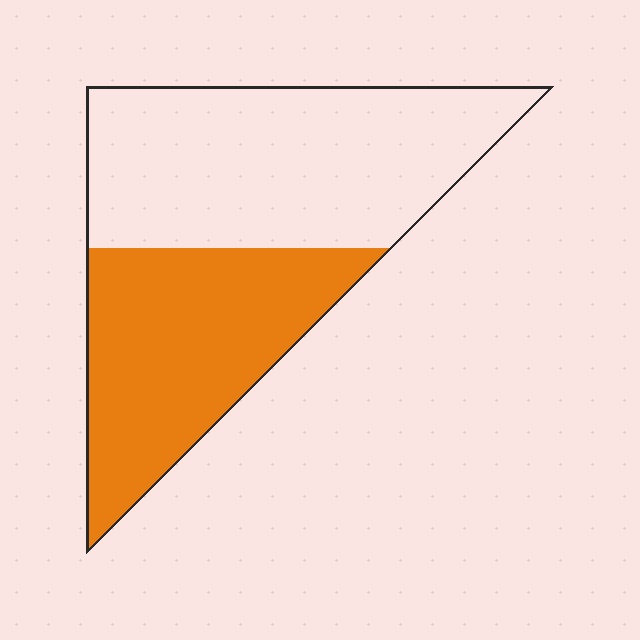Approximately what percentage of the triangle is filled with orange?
Approximately 45%.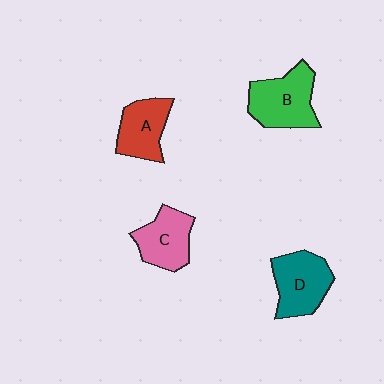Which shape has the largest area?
Shape B (green).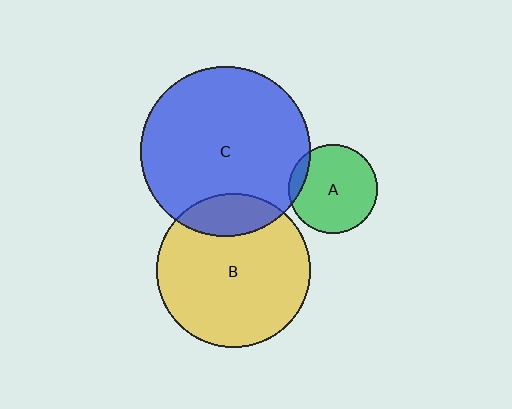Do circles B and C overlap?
Yes.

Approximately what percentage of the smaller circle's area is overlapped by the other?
Approximately 15%.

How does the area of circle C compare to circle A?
Approximately 3.6 times.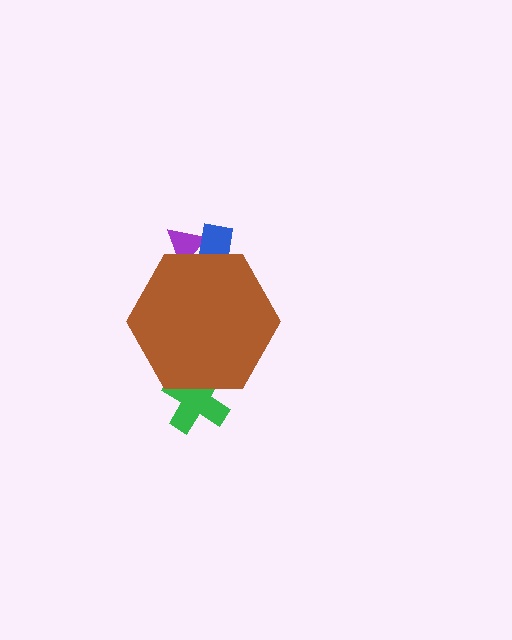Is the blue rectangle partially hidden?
Yes, the blue rectangle is partially hidden behind the brown hexagon.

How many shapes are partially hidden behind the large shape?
3 shapes are partially hidden.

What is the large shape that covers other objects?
A brown hexagon.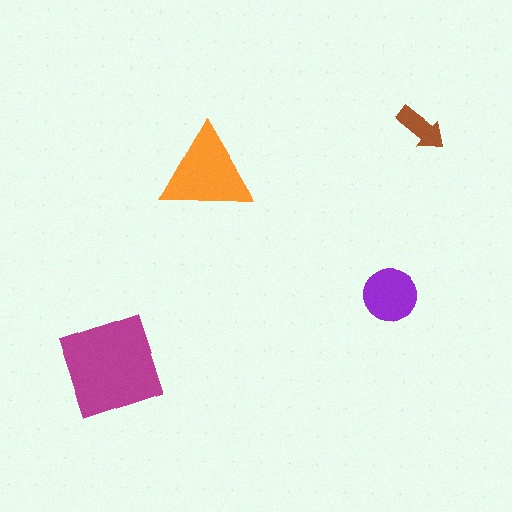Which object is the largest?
The magenta diamond.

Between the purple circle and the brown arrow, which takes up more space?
The purple circle.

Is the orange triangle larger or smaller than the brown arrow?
Larger.